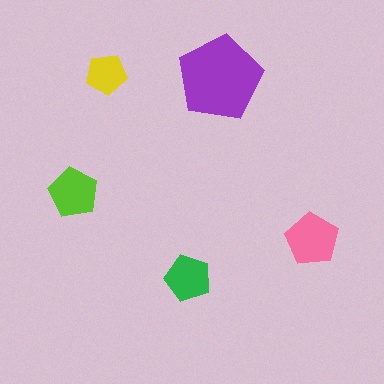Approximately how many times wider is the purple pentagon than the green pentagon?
About 2 times wider.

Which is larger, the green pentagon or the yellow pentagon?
The green one.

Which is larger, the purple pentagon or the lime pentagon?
The purple one.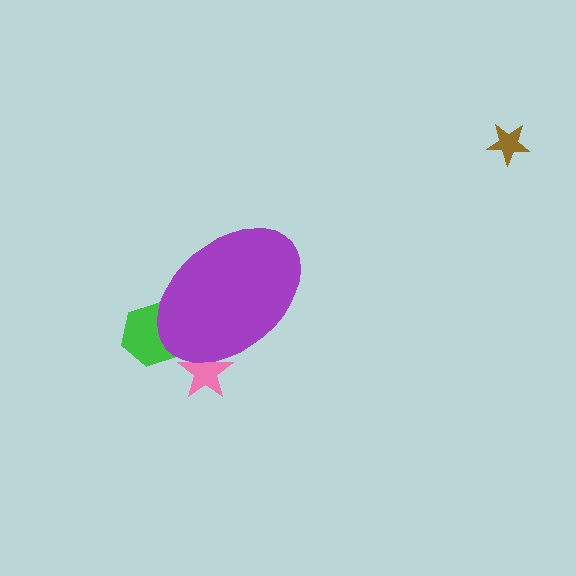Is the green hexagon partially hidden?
Yes, the green hexagon is partially hidden behind the purple ellipse.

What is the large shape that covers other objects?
A purple ellipse.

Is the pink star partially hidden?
Yes, the pink star is partially hidden behind the purple ellipse.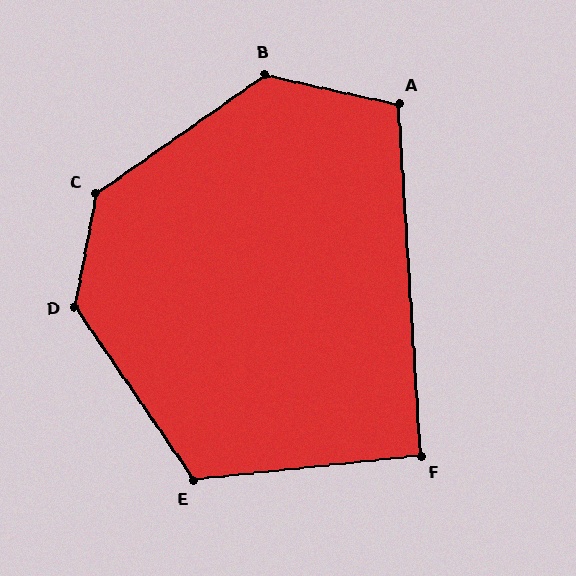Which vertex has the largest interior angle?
C, at approximately 135 degrees.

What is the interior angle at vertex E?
Approximately 118 degrees (obtuse).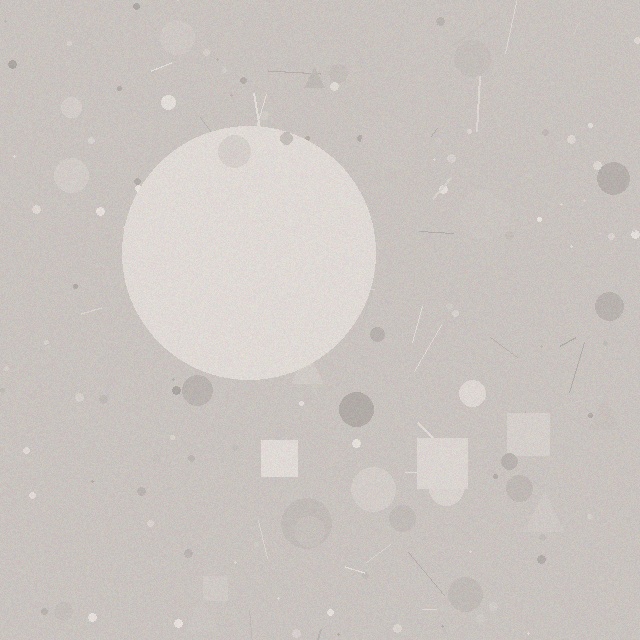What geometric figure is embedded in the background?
A circle is embedded in the background.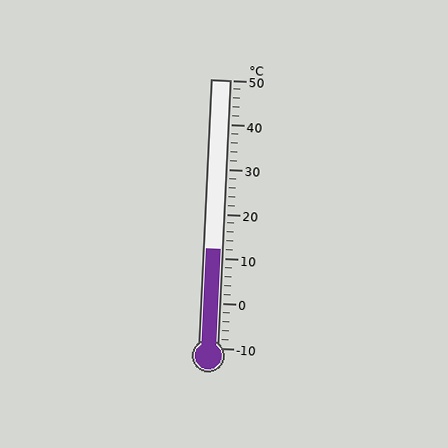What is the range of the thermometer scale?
The thermometer scale ranges from -10°C to 50°C.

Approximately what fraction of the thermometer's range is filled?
The thermometer is filled to approximately 35% of its range.